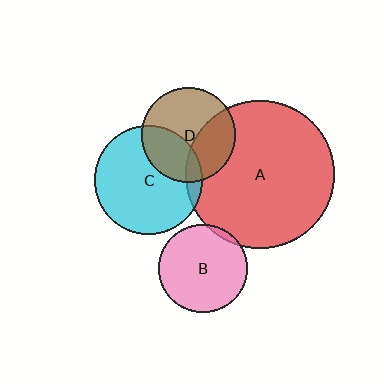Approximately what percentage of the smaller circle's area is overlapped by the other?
Approximately 5%.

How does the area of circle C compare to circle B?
Approximately 1.5 times.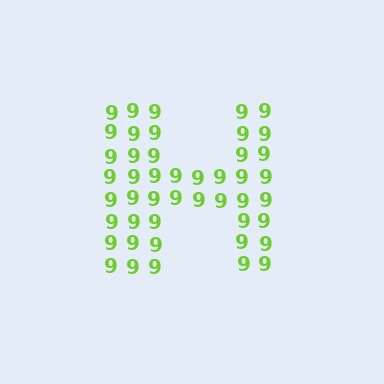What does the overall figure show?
The overall figure shows the letter H.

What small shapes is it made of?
It is made of small digit 9's.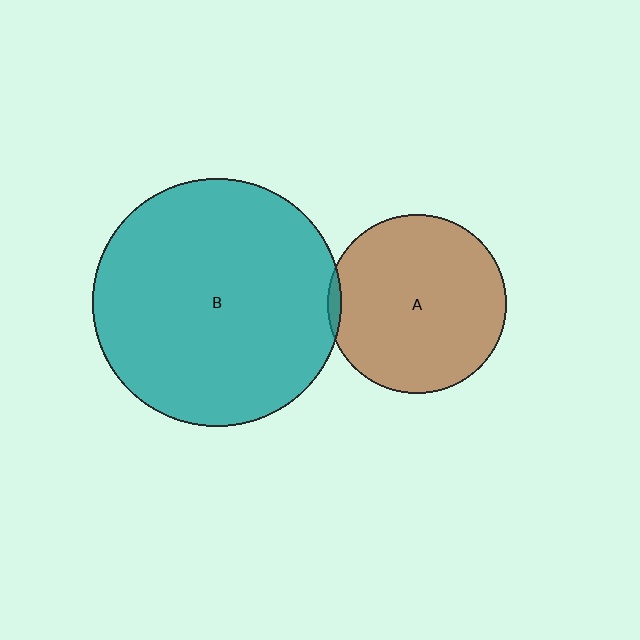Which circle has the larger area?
Circle B (teal).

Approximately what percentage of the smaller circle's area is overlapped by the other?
Approximately 5%.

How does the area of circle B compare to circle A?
Approximately 1.9 times.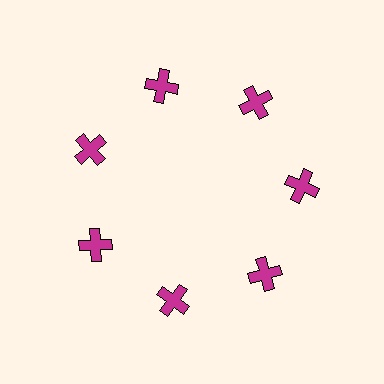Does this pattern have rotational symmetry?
Yes, this pattern has 7-fold rotational symmetry. It looks the same after rotating 51 degrees around the center.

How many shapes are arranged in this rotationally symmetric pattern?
There are 7 shapes, arranged in 7 groups of 1.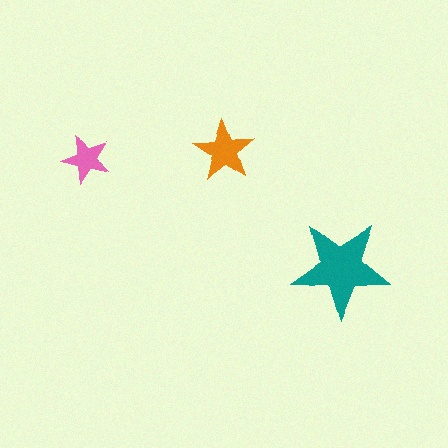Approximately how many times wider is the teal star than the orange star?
About 1.5 times wider.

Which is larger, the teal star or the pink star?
The teal one.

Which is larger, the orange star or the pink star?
The orange one.